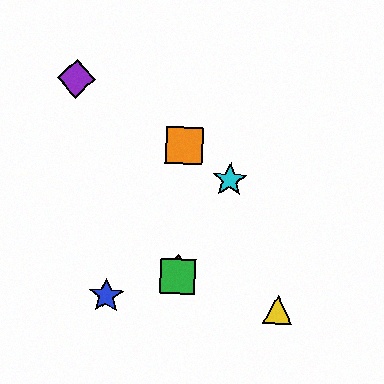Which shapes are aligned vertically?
The red diamond, the green square, the orange square are aligned vertically.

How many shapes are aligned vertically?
3 shapes (the red diamond, the green square, the orange square) are aligned vertically.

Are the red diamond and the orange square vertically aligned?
Yes, both are at x≈178.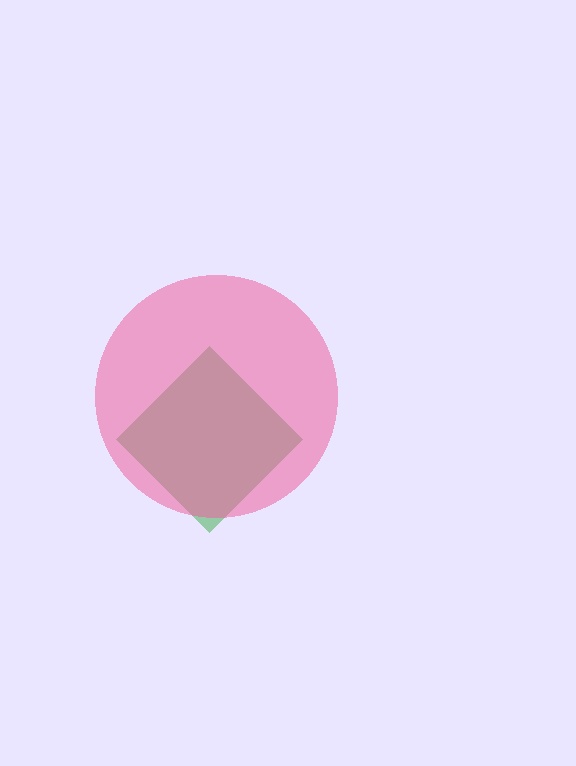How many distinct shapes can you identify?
There are 2 distinct shapes: a green diamond, a pink circle.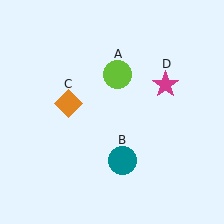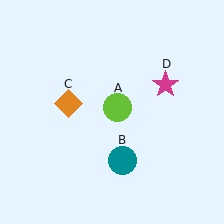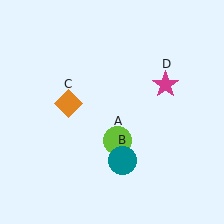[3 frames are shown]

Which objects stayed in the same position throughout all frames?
Teal circle (object B) and orange diamond (object C) and magenta star (object D) remained stationary.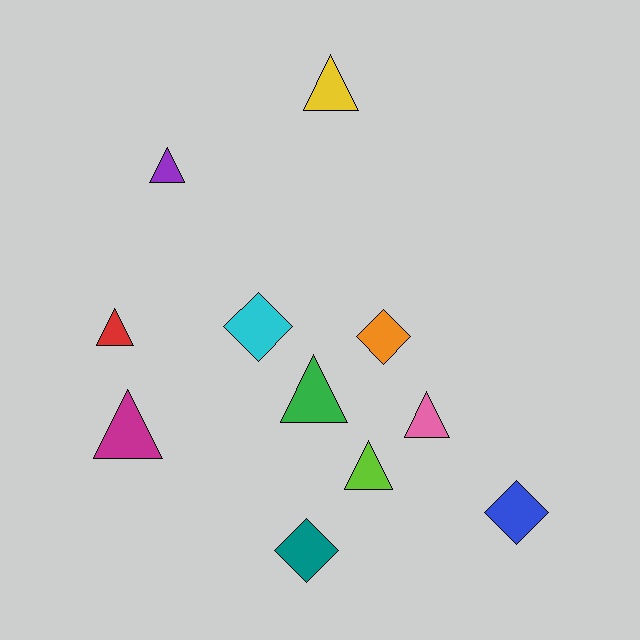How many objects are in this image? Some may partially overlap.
There are 11 objects.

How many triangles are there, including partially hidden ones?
There are 7 triangles.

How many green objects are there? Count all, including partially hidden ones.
There is 1 green object.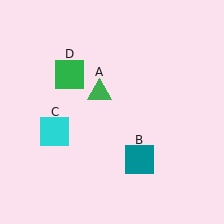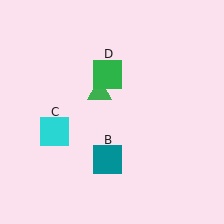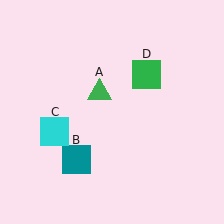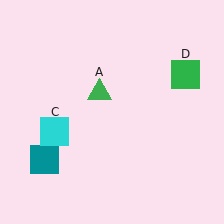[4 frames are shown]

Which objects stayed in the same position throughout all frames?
Green triangle (object A) and cyan square (object C) remained stationary.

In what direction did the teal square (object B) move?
The teal square (object B) moved left.